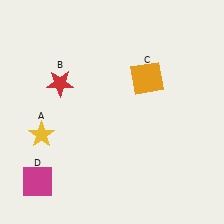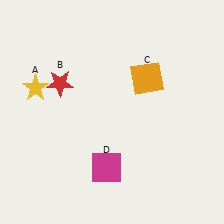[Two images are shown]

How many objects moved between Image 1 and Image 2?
2 objects moved between the two images.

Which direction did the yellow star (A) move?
The yellow star (A) moved up.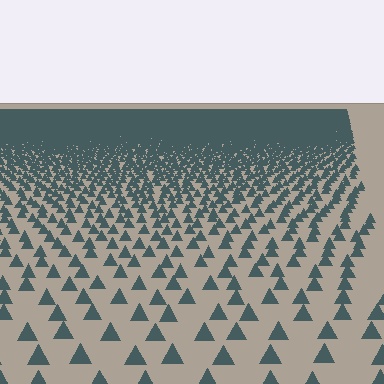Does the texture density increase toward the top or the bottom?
Density increases toward the top.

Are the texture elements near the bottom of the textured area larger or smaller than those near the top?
Larger. Near the bottom, elements are closer to the viewer and appear at a bigger on-screen size.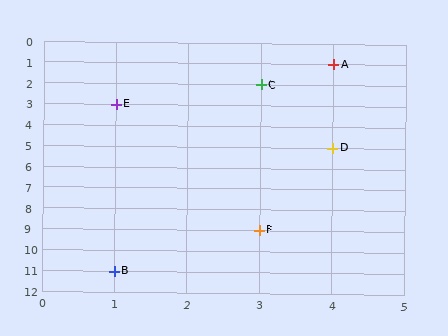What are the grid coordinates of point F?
Point F is at grid coordinates (3, 9).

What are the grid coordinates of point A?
Point A is at grid coordinates (4, 1).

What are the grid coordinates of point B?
Point B is at grid coordinates (1, 11).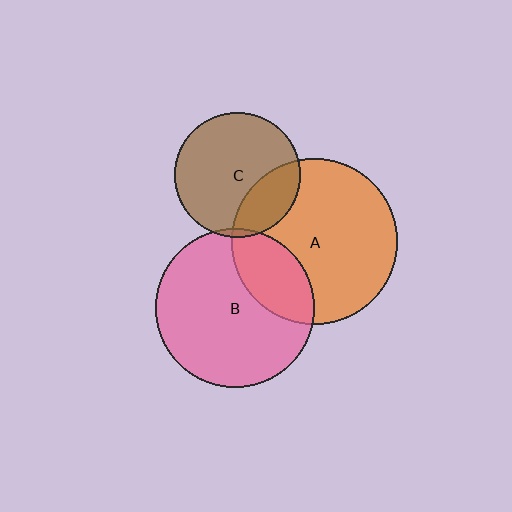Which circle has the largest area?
Circle A (orange).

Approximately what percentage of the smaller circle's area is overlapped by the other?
Approximately 5%.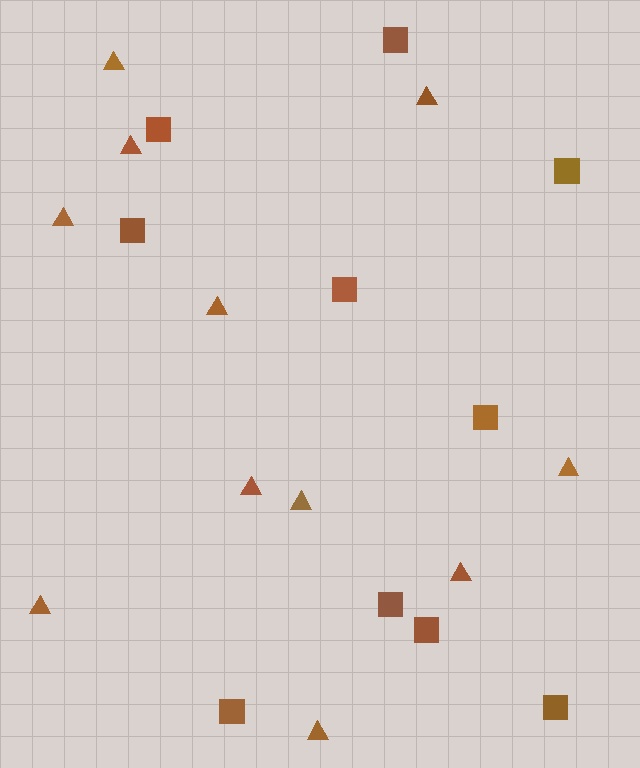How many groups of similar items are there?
There are 2 groups: one group of triangles (11) and one group of squares (10).